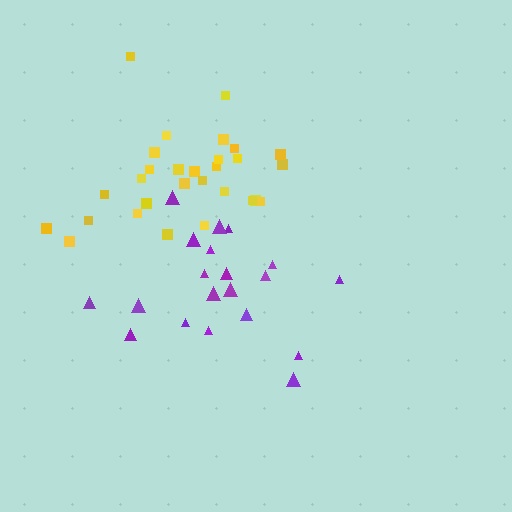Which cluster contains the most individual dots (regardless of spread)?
Yellow (29).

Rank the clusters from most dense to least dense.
purple, yellow.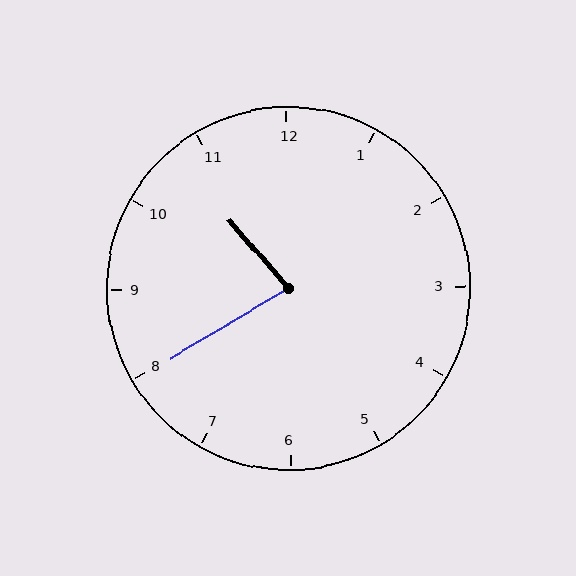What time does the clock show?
10:40.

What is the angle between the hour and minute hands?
Approximately 80 degrees.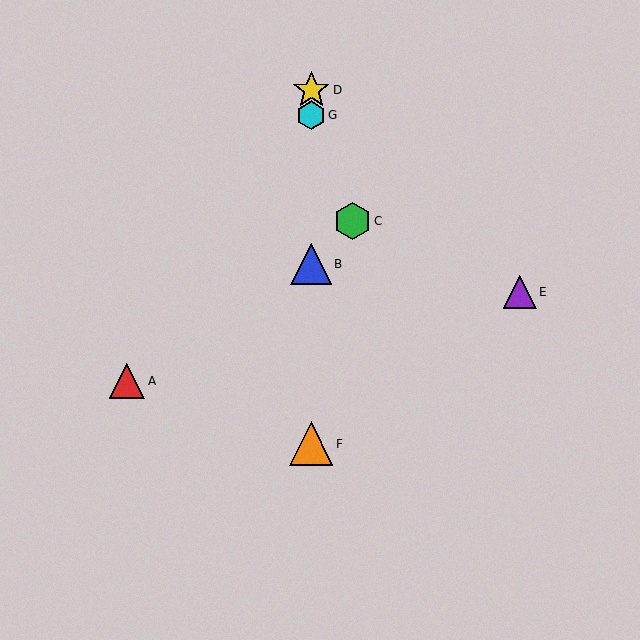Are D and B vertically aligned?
Yes, both are at x≈311.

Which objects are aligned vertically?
Objects B, D, F, G are aligned vertically.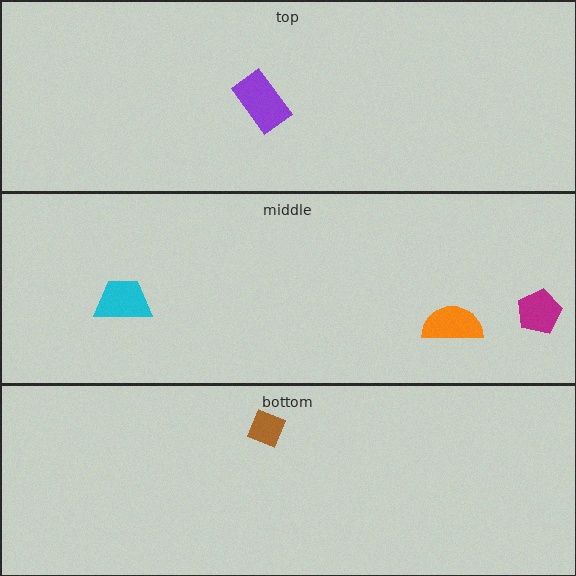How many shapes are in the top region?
1.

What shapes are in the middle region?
The cyan trapezoid, the magenta pentagon, the orange semicircle.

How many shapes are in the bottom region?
1.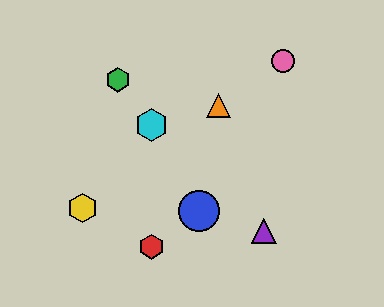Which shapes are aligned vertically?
The red hexagon, the cyan hexagon are aligned vertically.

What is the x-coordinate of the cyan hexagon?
The cyan hexagon is at x≈152.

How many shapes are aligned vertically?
2 shapes (the red hexagon, the cyan hexagon) are aligned vertically.